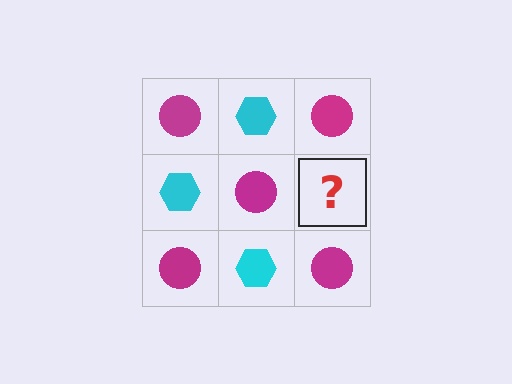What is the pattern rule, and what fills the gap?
The rule is that it alternates magenta circle and cyan hexagon in a checkerboard pattern. The gap should be filled with a cyan hexagon.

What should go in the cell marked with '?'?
The missing cell should contain a cyan hexagon.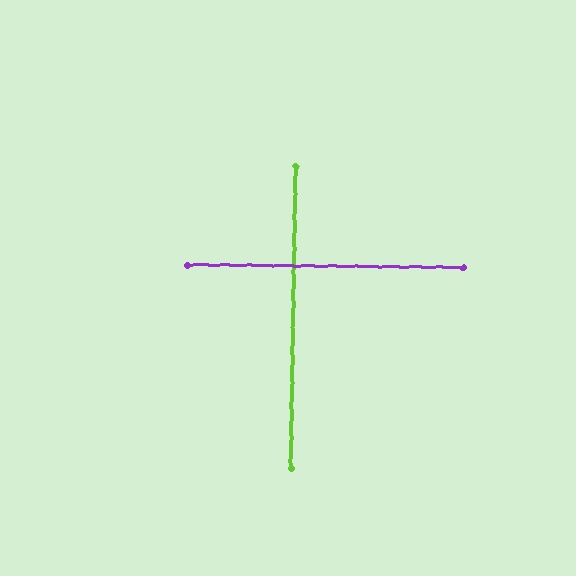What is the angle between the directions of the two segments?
Approximately 90 degrees.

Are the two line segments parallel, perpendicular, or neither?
Perpendicular — they meet at approximately 90°.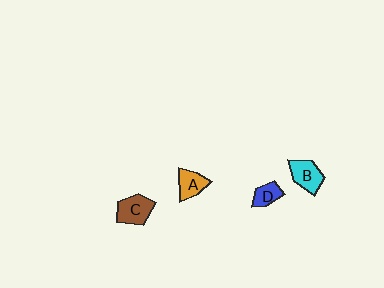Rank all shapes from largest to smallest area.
From largest to smallest: C (brown), B (cyan), A (orange), D (blue).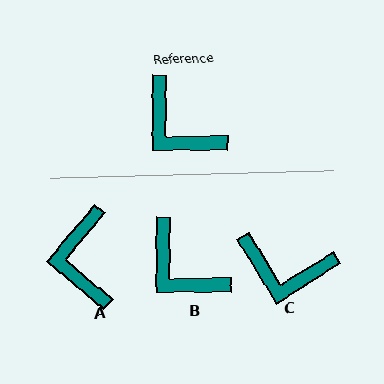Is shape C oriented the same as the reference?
No, it is off by about 32 degrees.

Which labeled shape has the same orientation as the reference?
B.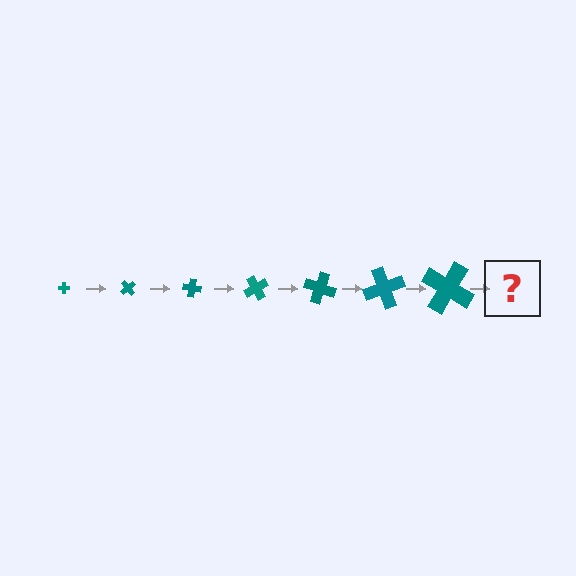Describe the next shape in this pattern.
It should be a cross, larger than the previous one and rotated 350 degrees from the start.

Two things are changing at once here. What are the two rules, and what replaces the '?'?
The two rules are that the cross grows larger each step and it rotates 50 degrees each step. The '?' should be a cross, larger than the previous one and rotated 350 degrees from the start.